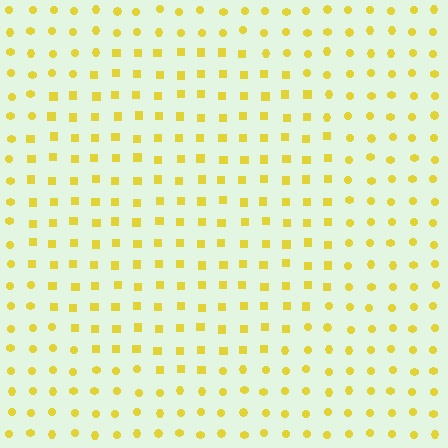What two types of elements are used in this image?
The image uses squares inside the circle region and circles outside it.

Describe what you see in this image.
The image is filled with small yellow elements arranged in a uniform grid. A circle-shaped region contains squares, while the surrounding area contains circles. The boundary is defined purely by the change in element shape.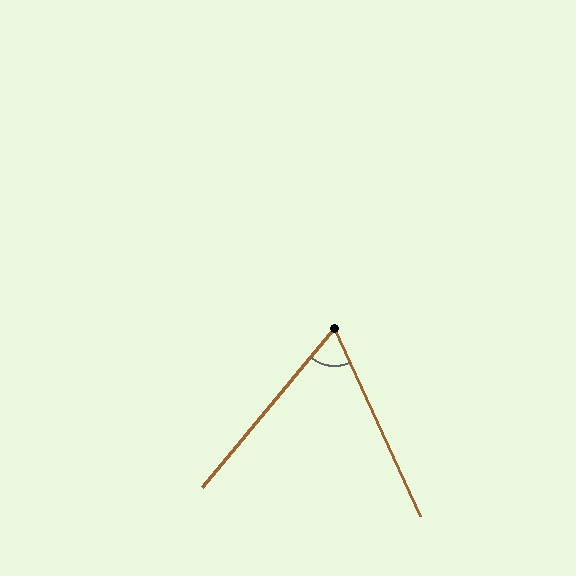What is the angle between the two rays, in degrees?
Approximately 64 degrees.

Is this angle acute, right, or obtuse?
It is acute.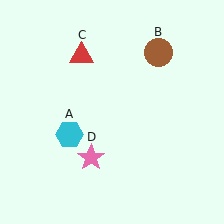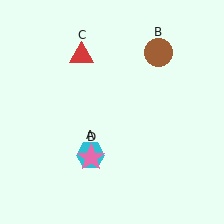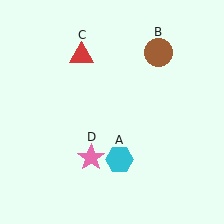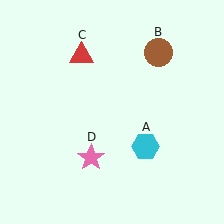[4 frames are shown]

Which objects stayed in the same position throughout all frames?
Brown circle (object B) and red triangle (object C) and pink star (object D) remained stationary.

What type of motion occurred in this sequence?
The cyan hexagon (object A) rotated counterclockwise around the center of the scene.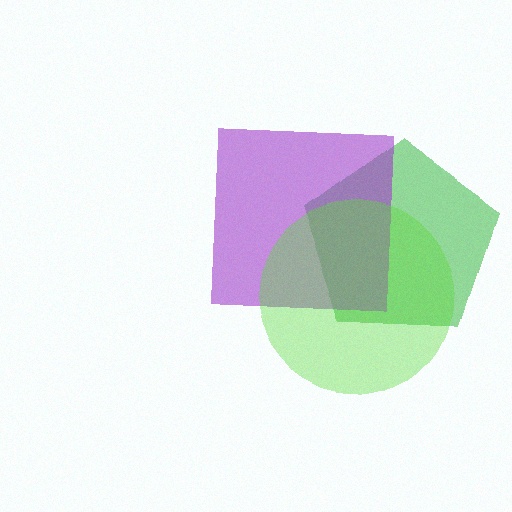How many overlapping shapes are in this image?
There are 3 overlapping shapes in the image.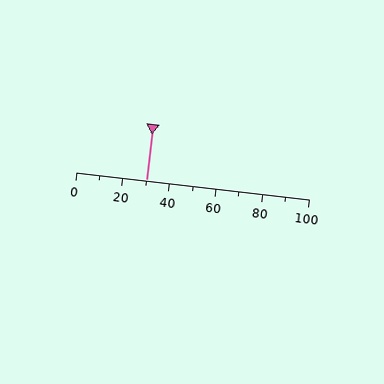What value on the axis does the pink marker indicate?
The marker indicates approximately 30.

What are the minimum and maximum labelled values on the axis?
The axis runs from 0 to 100.